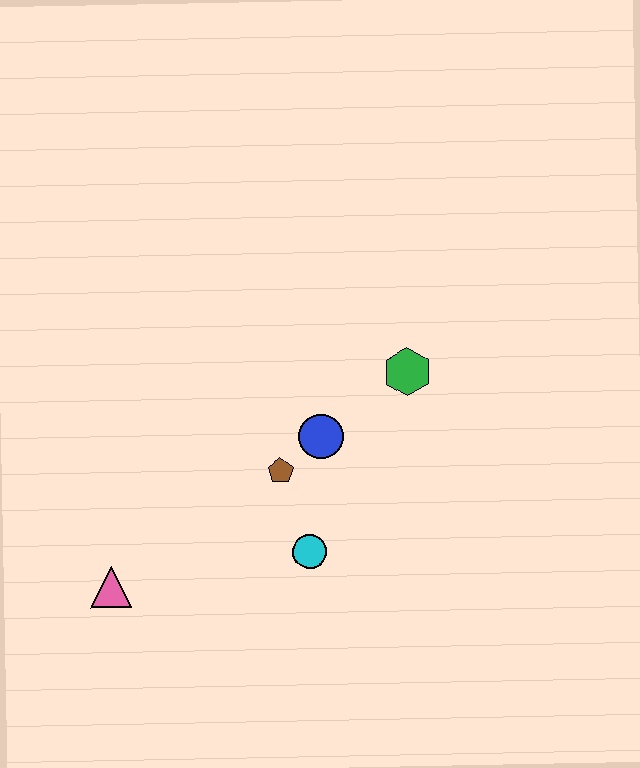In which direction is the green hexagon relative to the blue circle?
The green hexagon is to the right of the blue circle.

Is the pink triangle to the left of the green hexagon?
Yes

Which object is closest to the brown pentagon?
The blue circle is closest to the brown pentagon.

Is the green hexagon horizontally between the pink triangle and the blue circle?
No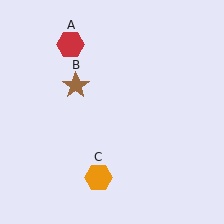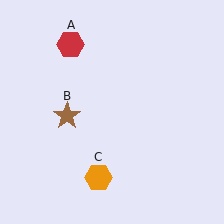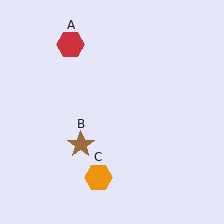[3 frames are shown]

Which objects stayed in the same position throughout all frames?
Red hexagon (object A) and orange hexagon (object C) remained stationary.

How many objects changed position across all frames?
1 object changed position: brown star (object B).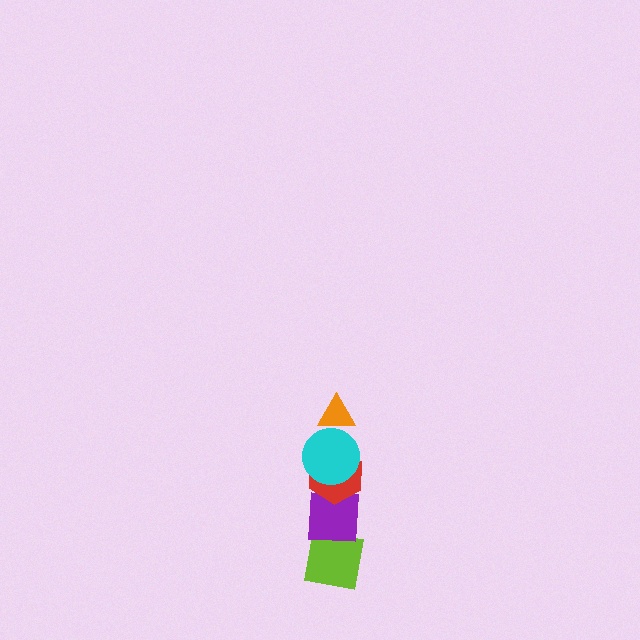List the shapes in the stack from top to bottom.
From top to bottom: the orange triangle, the cyan circle, the red hexagon, the purple square, the lime square.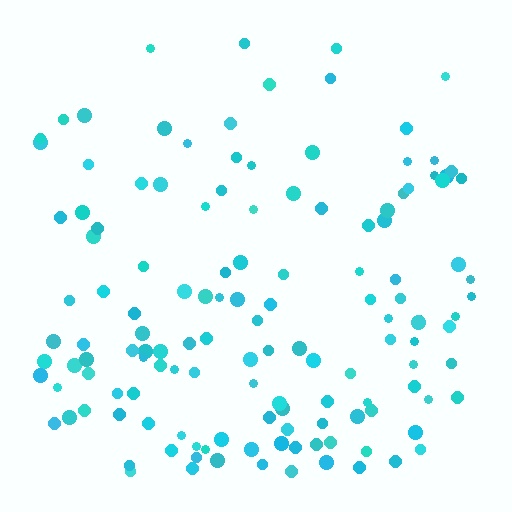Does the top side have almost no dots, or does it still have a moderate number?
Still a moderate number, just noticeably fewer than the bottom.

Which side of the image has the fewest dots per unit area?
The top.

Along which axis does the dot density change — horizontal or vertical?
Vertical.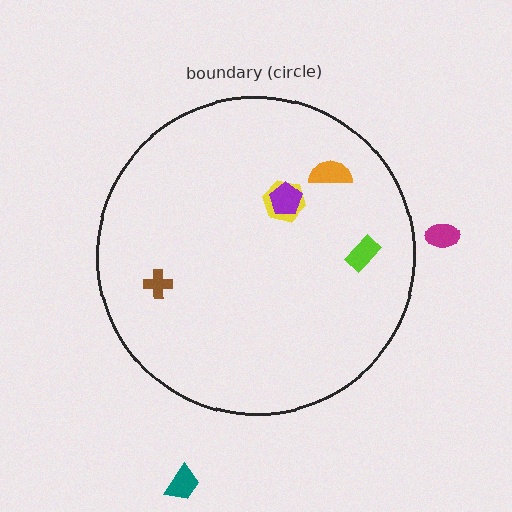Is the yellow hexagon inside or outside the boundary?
Inside.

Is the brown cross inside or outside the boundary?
Inside.